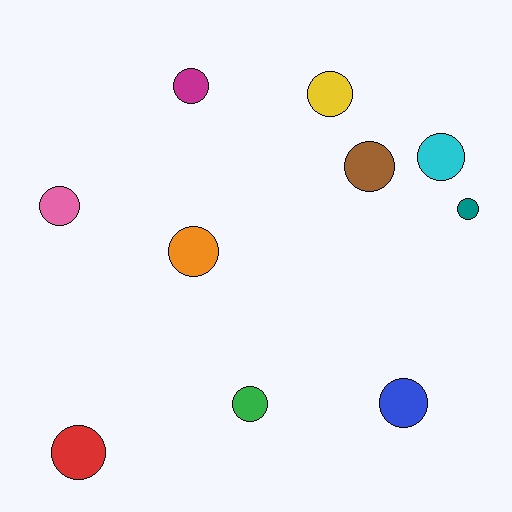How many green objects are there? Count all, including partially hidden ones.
There is 1 green object.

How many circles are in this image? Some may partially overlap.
There are 10 circles.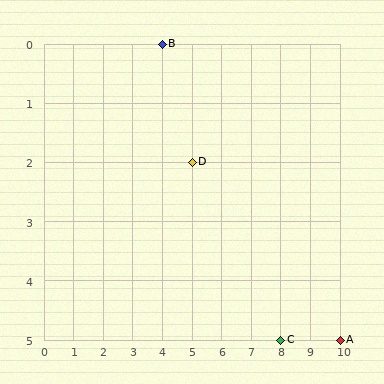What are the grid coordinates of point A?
Point A is at grid coordinates (10, 5).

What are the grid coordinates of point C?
Point C is at grid coordinates (8, 5).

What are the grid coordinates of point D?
Point D is at grid coordinates (5, 2).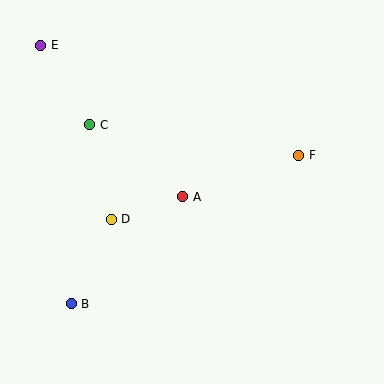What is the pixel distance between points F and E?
The distance between F and E is 281 pixels.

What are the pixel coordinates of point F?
Point F is at (299, 155).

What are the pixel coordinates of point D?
Point D is at (111, 219).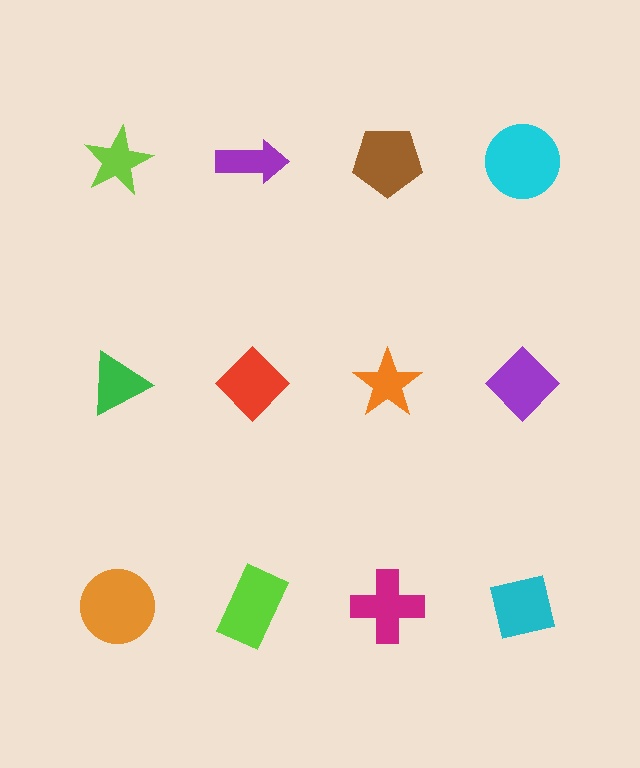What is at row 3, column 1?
An orange circle.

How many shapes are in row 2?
4 shapes.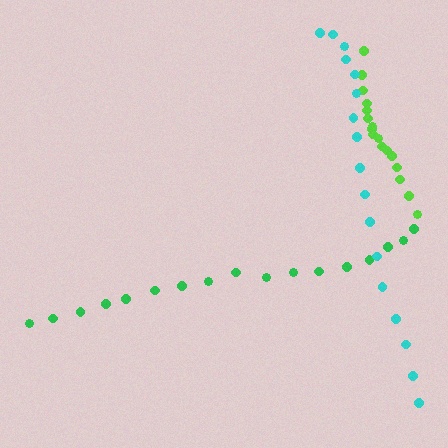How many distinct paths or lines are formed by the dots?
There are 3 distinct paths.